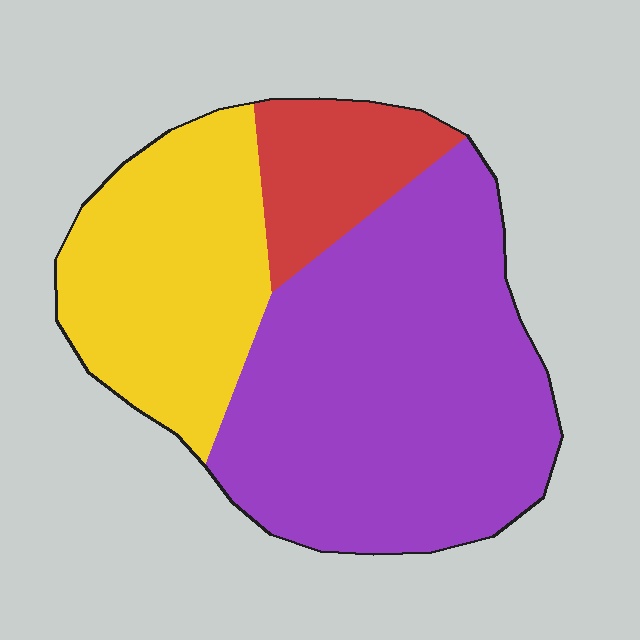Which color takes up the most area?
Purple, at roughly 55%.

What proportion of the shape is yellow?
Yellow covers roughly 30% of the shape.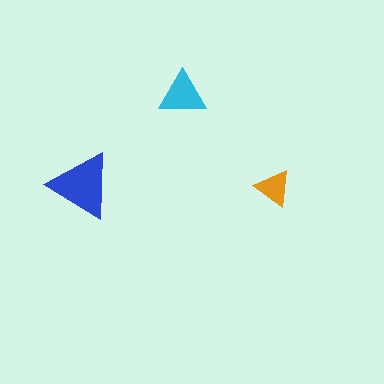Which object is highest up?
The cyan triangle is topmost.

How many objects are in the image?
There are 3 objects in the image.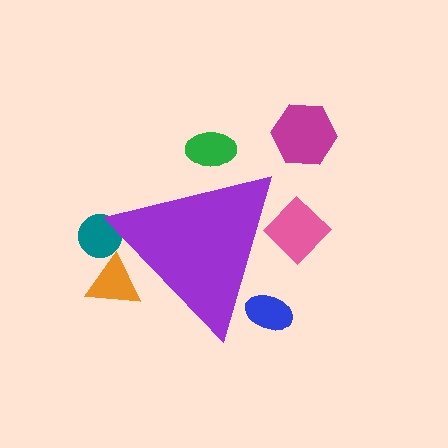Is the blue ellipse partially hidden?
Yes, the blue ellipse is partially hidden behind the purple triangle.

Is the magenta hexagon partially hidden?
No, the magenta hexagon is fully visible.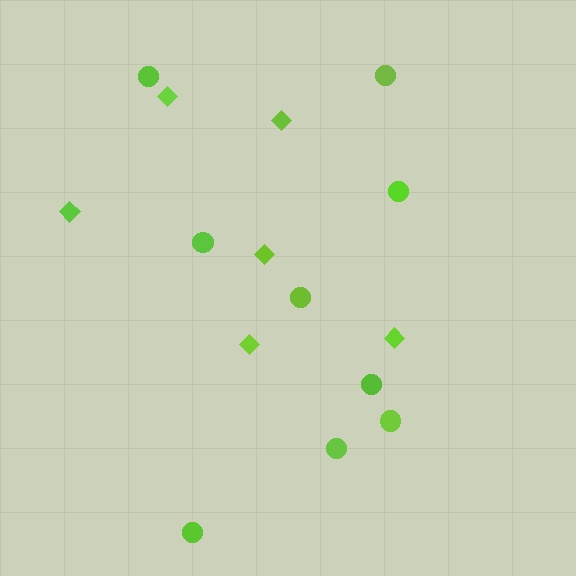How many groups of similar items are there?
There are 2 groups: one group of diamonds (6) and one group of circles (9).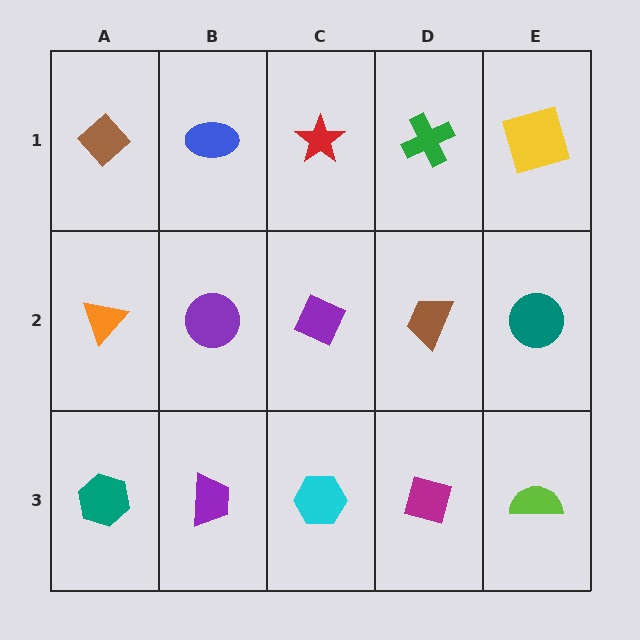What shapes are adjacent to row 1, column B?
A purple circle (row 2, column B), a brown diamond (row 1, column A), a red star (row 1, column C).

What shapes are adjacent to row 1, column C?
A purple diamond (row 2, column C), a blue ellipse (row 1, column B), a green cross (row 1, column D).